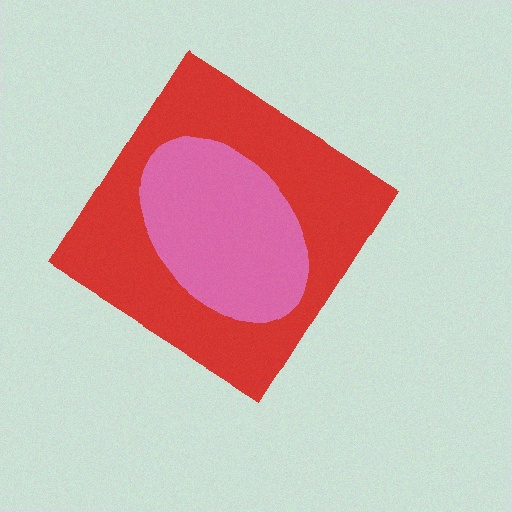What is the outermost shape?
The red diamond.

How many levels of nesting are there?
2.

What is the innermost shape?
The pink ellipse.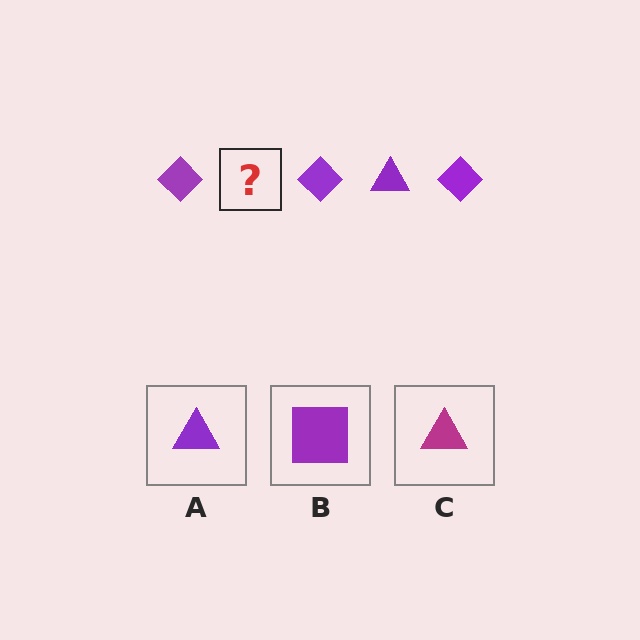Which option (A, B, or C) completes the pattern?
A.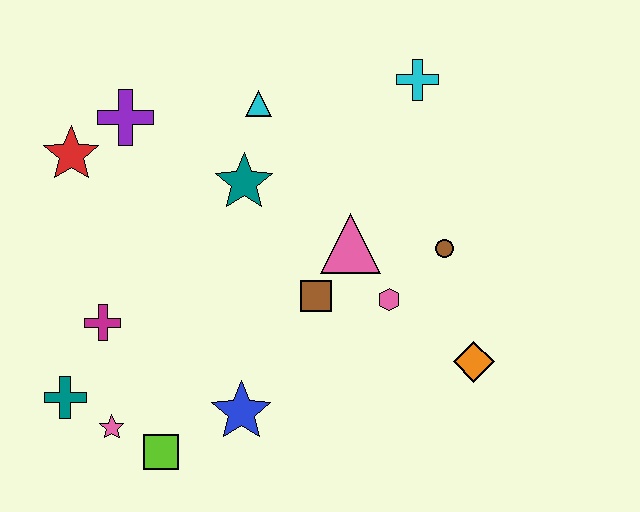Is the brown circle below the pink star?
No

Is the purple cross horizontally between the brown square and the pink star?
Yes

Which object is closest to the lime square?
The pink star is closest to the lime square.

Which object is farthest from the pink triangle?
The teal cross is farthest from the pink triangle.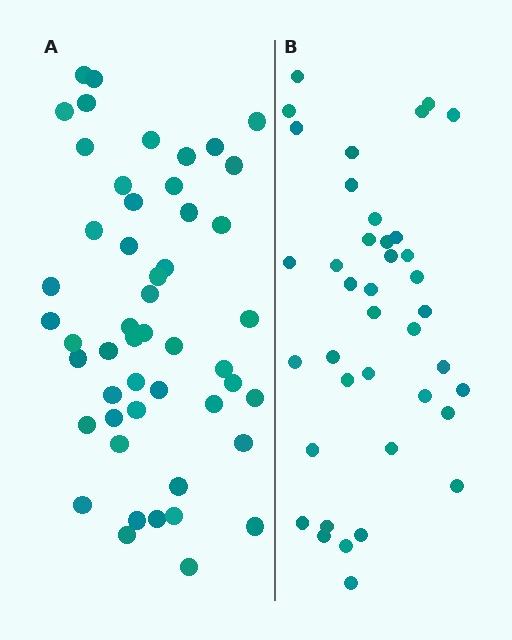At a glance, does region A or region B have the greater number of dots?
Region A (the left region) has more dots.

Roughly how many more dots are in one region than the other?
Region A has roughly 12 or so more dots than region B.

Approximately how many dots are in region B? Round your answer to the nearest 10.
About 40 dots. (The exact count is 39, which rounds to 40.)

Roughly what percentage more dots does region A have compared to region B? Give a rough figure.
About 30% more.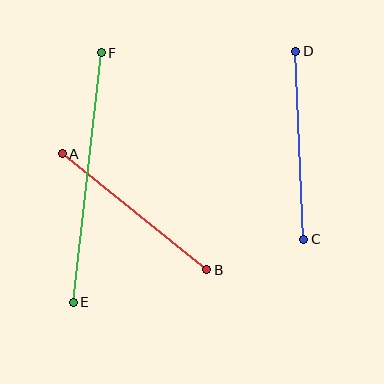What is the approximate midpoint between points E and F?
The midpoint is at approximately (87, 178) pixels.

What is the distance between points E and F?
The distance is approximately 251 pixels.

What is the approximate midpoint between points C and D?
The midpoint is at approximately (300, 145) pixels.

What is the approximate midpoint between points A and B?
The midpoint is at approximately (134, 212) pixels.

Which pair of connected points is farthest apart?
Points E and F are farthest apart.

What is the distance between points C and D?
The distance is approximately 188 pixels.